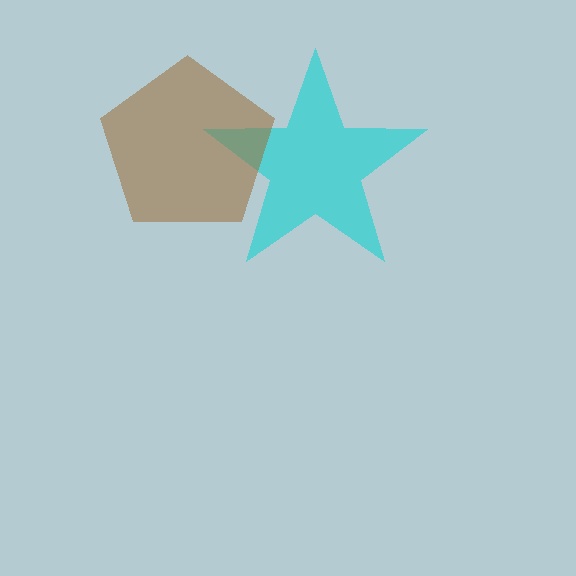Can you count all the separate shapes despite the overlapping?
Yes, there are 2 separate shapes.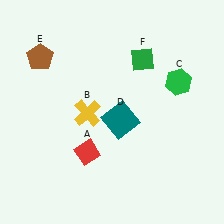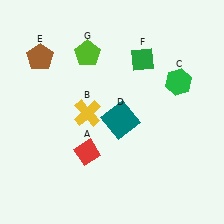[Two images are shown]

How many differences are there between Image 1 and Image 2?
There is 1 difference between the two images.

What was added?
A lime pentagon (G) was added in Image 2.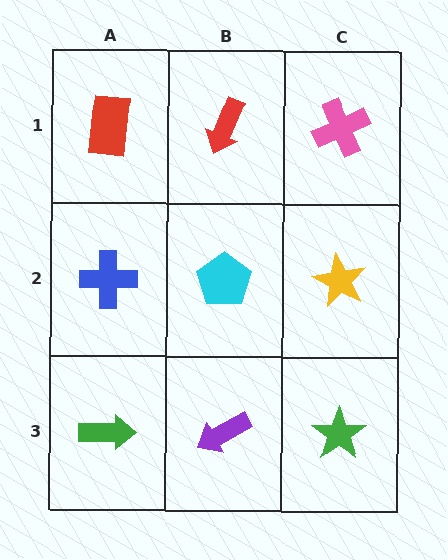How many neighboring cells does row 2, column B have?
4.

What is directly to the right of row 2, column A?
A cyan pentagon.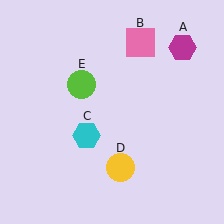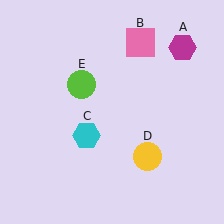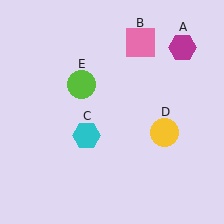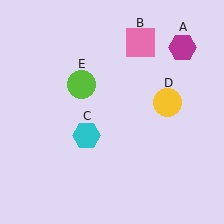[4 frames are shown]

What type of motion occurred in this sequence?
The yellow circle (object D) rotated counterclockwise around the center of the scene.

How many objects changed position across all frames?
1 object changed position: yellow circle (object D).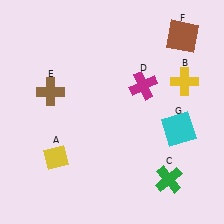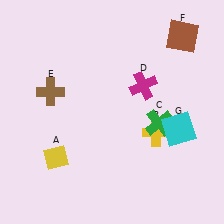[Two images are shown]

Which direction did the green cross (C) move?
The green cross (C) moved up.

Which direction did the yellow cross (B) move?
The yellow cross (B) moved down.